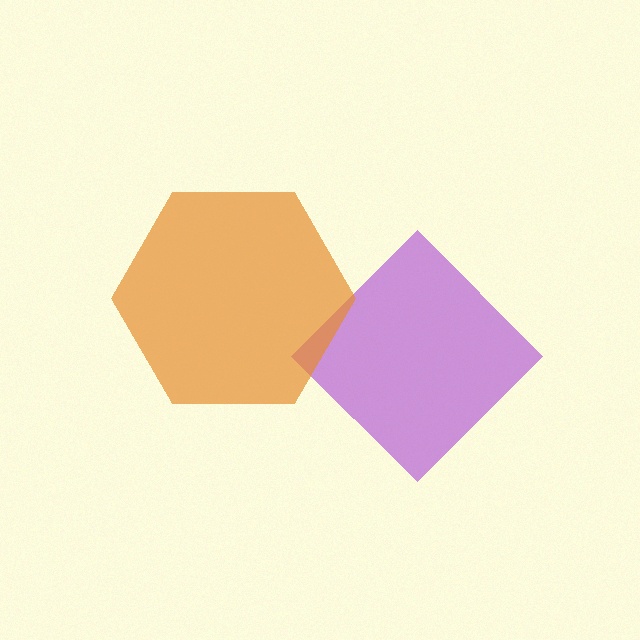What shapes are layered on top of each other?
The layered shapes are: a purple diamond, an orange hexagon.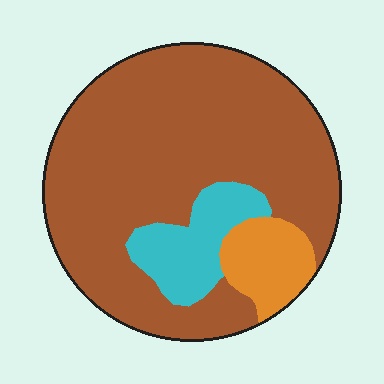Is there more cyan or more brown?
Brown.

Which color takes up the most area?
Brown, at roughly 80%.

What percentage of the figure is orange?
Orange takes up about one tenth (1/10) of the figure.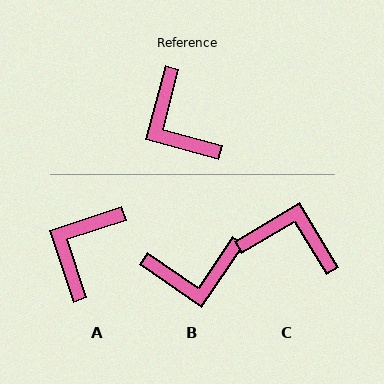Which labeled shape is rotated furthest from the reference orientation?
C, about 134 degrees away.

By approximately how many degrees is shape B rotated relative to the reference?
Approximately 71 degrees counter-clockwise.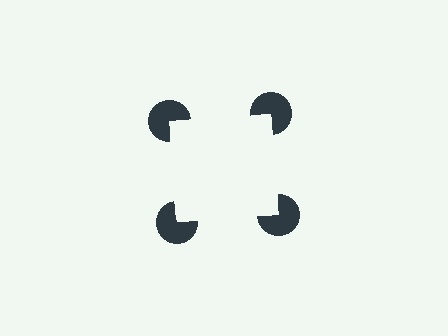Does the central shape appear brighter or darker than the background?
It typically appears slightly brighter than the background, even though no actual brightness change is drawn.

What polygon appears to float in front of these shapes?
An illusory square — its edges are inferred from the aligned wedge cuts in the pac-man discs, not physically drawn.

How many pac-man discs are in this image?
There are 4 — one at each vertex of the illusory square.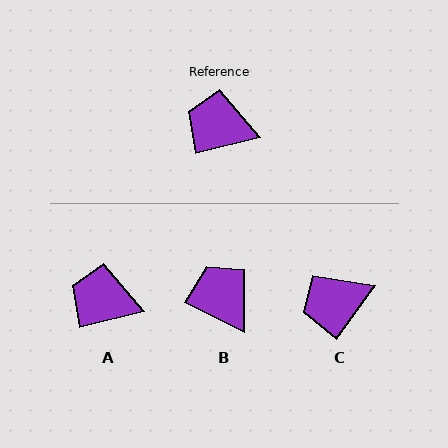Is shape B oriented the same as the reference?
No, it is off by about 40 degrees.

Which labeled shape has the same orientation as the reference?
A.